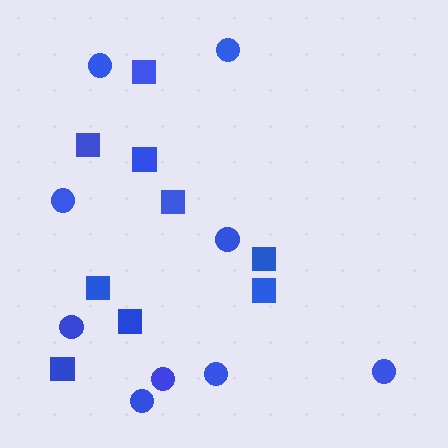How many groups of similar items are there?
There are 2 groups: one group of squares (9) and one group of circles (9).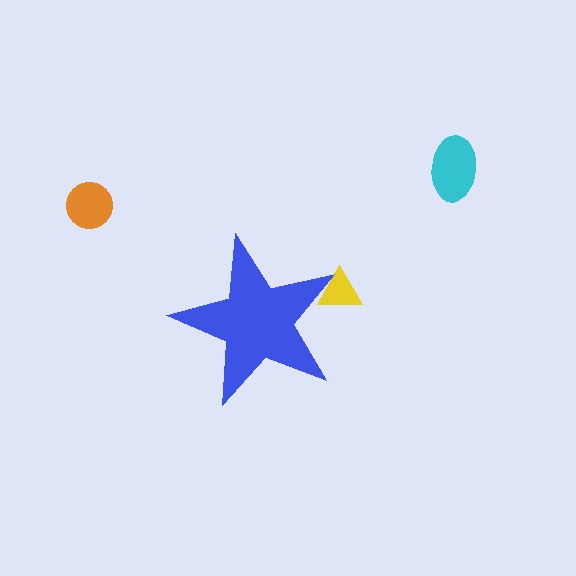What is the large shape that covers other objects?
A blue star.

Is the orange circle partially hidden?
No, the orange circle is fully visible.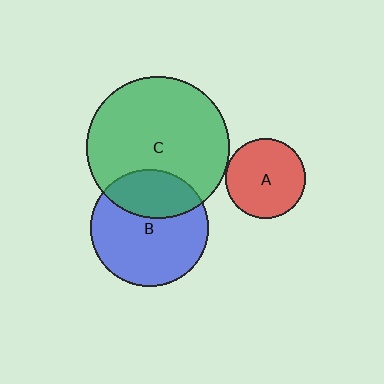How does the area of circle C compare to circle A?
Approximately 3.1 times.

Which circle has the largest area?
Circle C (green).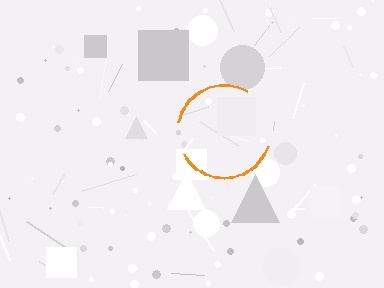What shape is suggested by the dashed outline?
The dashed outline suggests a circle.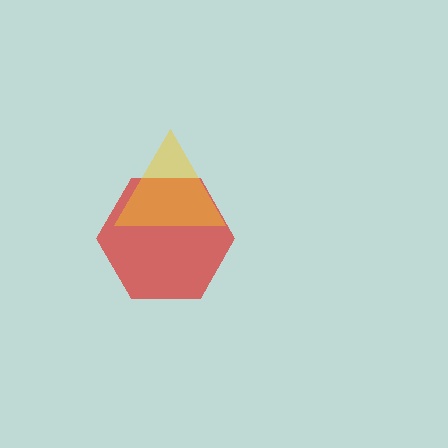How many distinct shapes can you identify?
There are 2 distinct shapes: a red hexagon, a yellow triangle.